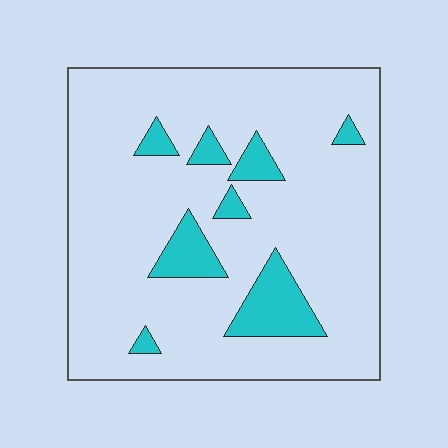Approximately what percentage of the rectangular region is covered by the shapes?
Approximately 15%.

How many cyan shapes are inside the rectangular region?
8.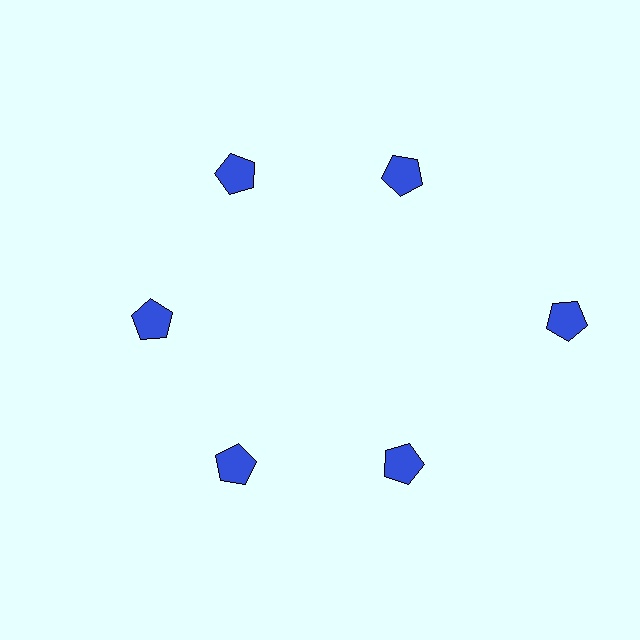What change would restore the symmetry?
The symmetry would be restored by moving it inward, back onto the ring so that all 6 pentagons sit at equal angles and equal distance from the center.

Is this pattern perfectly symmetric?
No. The 6 blue pentagons are arranged in a ring, but one element near the 3 o'clock position is pushed outward from the center, breaking the 6-fold rotational symmetry.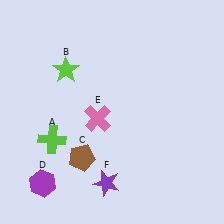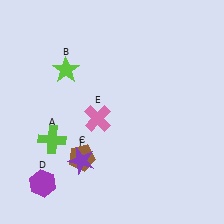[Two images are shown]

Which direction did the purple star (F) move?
The purple star (F) moved left.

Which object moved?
The purple star (F) moved left.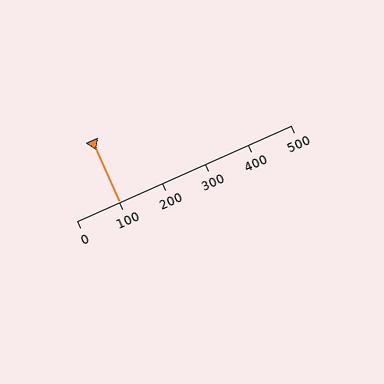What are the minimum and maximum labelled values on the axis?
The axis runs from 0 to 500.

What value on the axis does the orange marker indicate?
The marker indicates approximately 100.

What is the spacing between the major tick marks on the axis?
The major ticks are spaced 100 apart.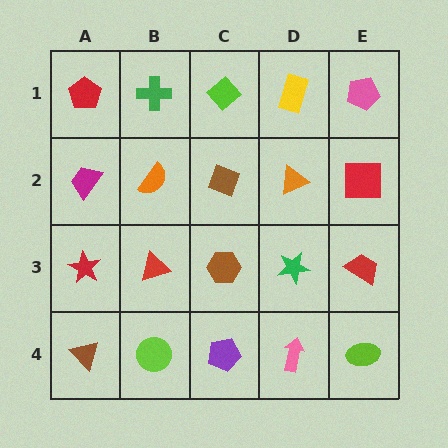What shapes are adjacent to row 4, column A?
A red star (row 3, column A), a lime circle (row 4, column B).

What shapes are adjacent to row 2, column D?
A yellow rectangle (row 1, column D), a green star (row 3, column D), a brown diamond (row 2, column C), a red square (row 2, column E).